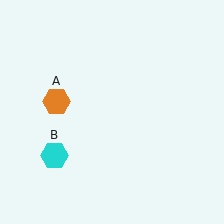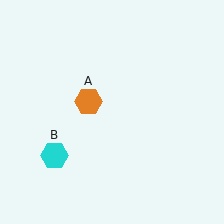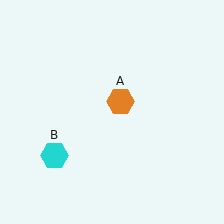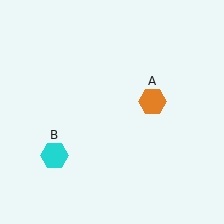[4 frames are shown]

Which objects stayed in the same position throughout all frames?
Cyan hexagon (object B) remained stationary.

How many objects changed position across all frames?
1 object changed position: orange hexagon (object A).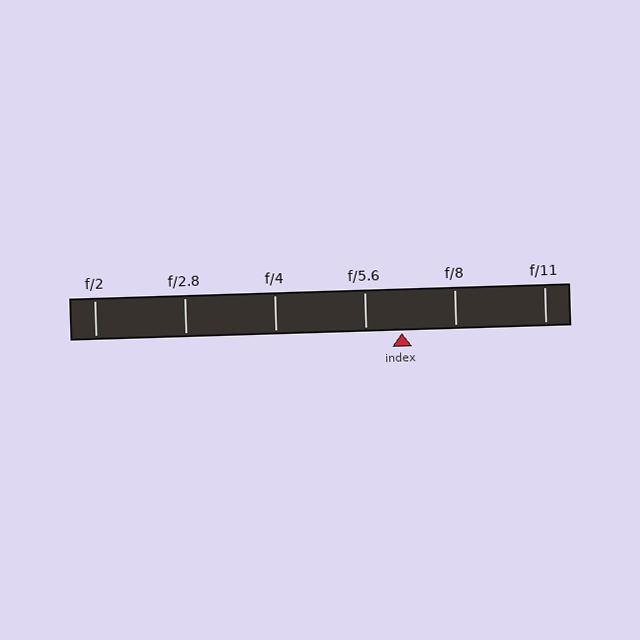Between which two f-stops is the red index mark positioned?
The index mark is between f/5.6 and f/8.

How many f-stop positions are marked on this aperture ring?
There are 6 f-stop positions marked.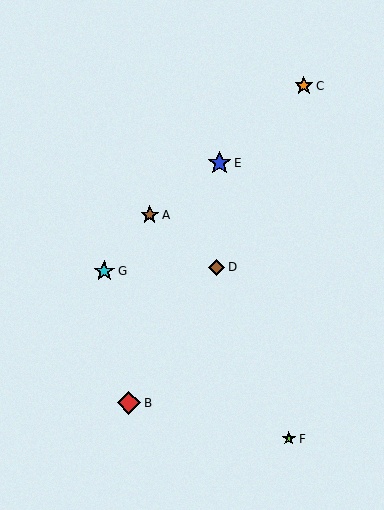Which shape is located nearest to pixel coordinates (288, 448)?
The lime star (labeled F) at (289, 439) is nearest to that location.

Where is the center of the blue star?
The center of the blue star is at (219, 163).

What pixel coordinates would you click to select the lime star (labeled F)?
Click at (289, 439) to select the lime star F.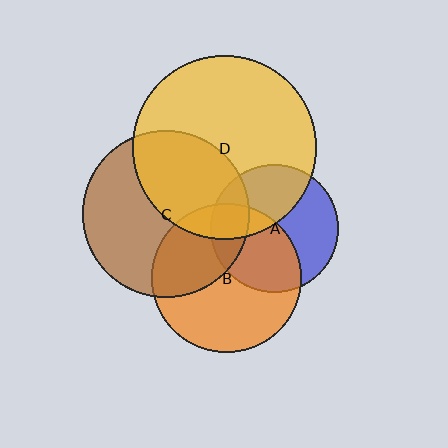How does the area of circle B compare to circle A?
Approximately 1.4 times.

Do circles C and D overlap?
Yes.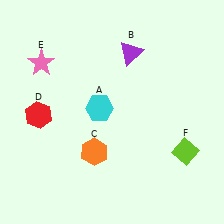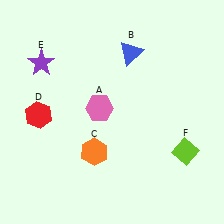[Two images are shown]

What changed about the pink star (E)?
In Image 1, E is pink. In Image 2, it changed to purple.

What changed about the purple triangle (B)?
In Image 1, B is purple. In Image 2, it changed to blue.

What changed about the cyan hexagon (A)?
In Image 1, A is cyan. In Image 2, it changed to pink.